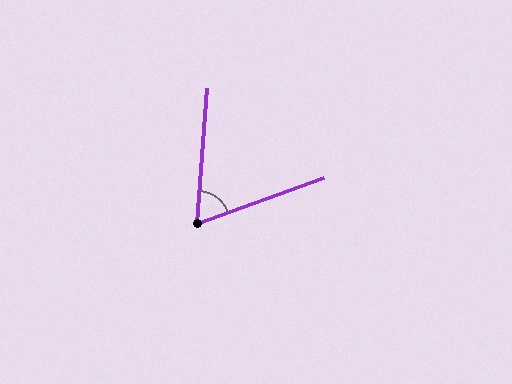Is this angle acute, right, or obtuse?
It is acute.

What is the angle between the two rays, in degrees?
Approximately 66 degrees.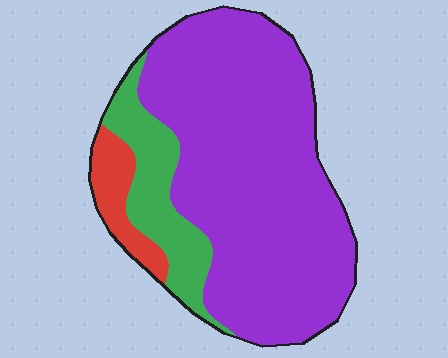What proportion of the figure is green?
Green takes up about one sixth (1/6) of the figure.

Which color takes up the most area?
Purple, at roughly 75%.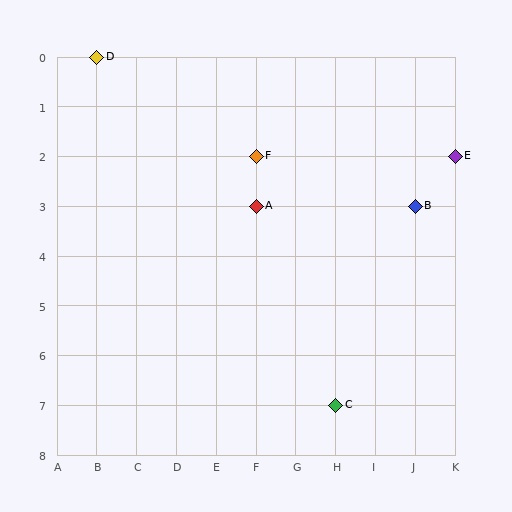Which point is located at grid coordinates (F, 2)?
Point F is at (F, 2).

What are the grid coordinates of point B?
Point B is at grid coordinates (J, 3).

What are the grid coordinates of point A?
Point A is at grid coordinates (F, 3).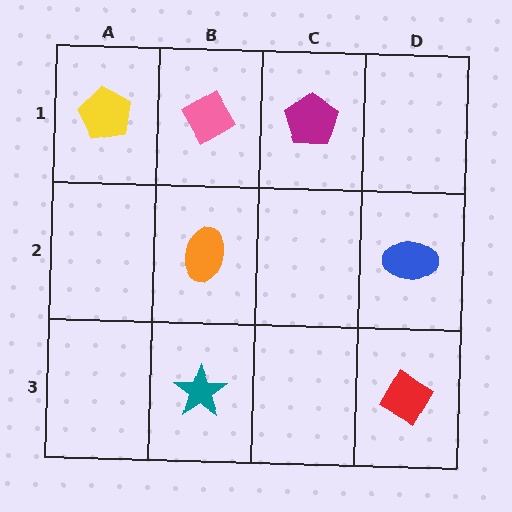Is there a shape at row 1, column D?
No, that cell is empty.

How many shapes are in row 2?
2 shapes.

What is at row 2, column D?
A blue ellipse.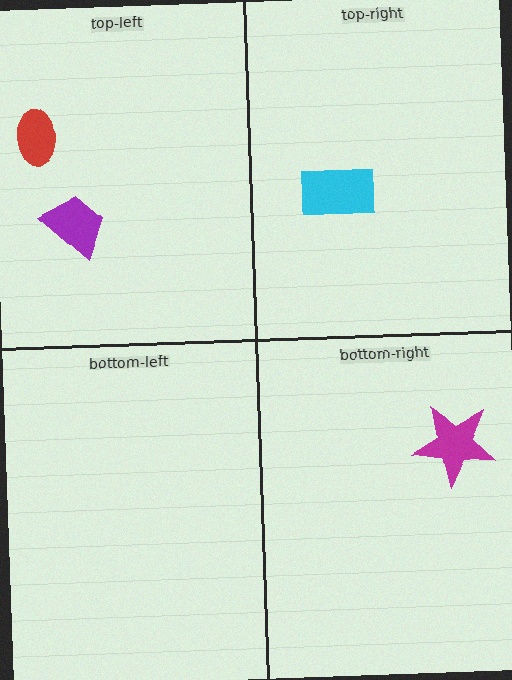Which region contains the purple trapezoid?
The top-left region.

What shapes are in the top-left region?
The red ellipse, the purple trapezoid.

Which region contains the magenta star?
The bottom-right region.